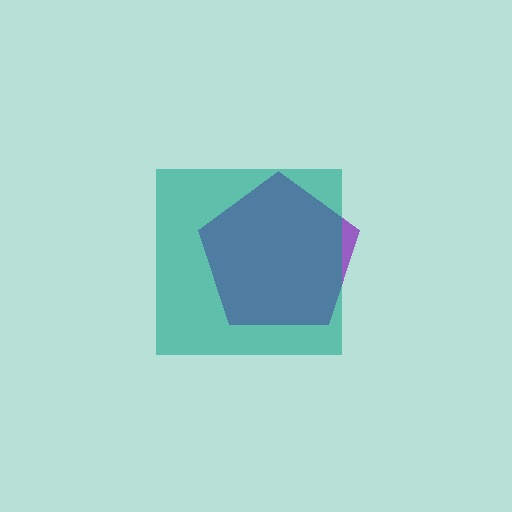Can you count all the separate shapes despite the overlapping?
Yes, there are 2 separate shapes.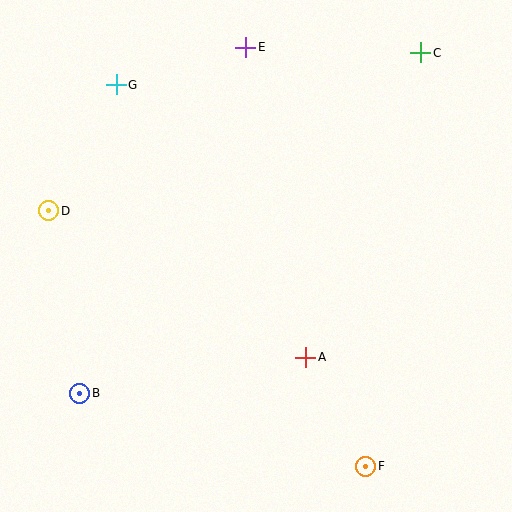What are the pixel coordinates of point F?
Point F is at (366, 466).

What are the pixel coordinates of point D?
Point D is at (49, 211).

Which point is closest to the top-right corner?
Point C is closest to the top-right corner.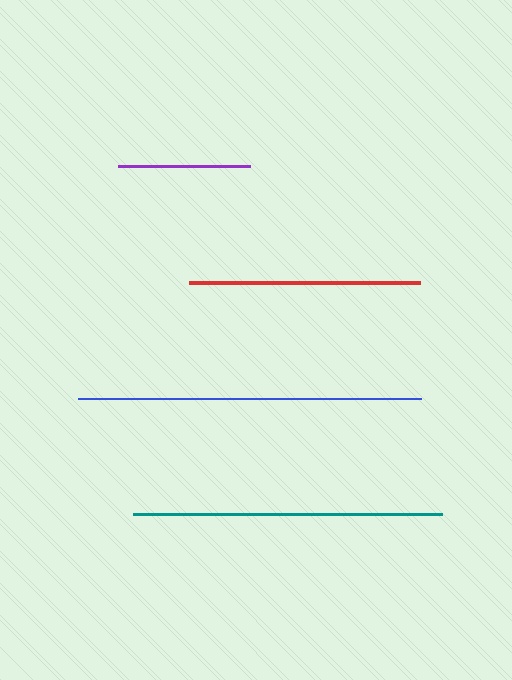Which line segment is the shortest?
The purple line is the shortest at approximately 132 pixels.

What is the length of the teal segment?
The teal segment is approximately 309 pixels long.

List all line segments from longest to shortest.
From longest to shortest: blue, teal, red, purple.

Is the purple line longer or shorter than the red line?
The red line is longer than the purple line.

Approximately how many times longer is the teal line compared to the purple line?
The teal line is approximately 2.3 times the length of the purple line.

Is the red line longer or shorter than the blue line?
The blue line is longer than the red line.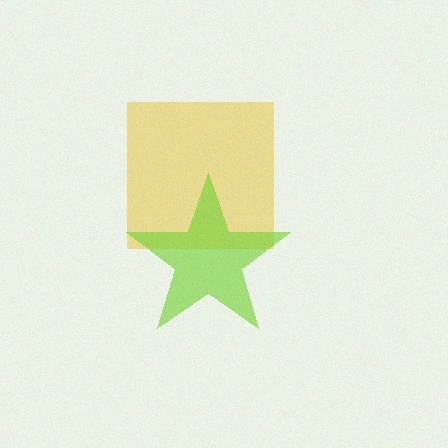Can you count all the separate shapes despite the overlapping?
Yes, there are 2 separate shapes.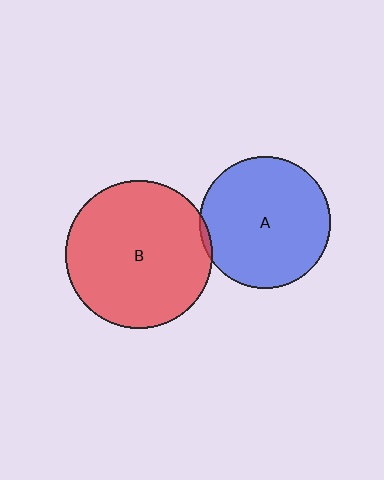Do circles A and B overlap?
Yes.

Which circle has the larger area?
Circle B (red).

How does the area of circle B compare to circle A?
Approximately 1.3 times.